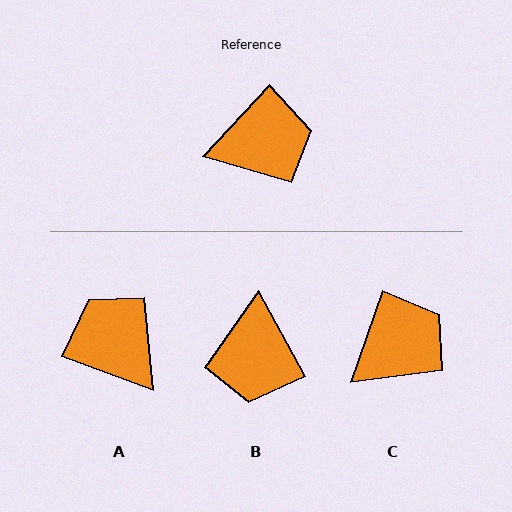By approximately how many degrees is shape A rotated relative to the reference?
Approximately 113 degrees counter-clockwise.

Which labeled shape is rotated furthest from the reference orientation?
A, about 113 degrees away.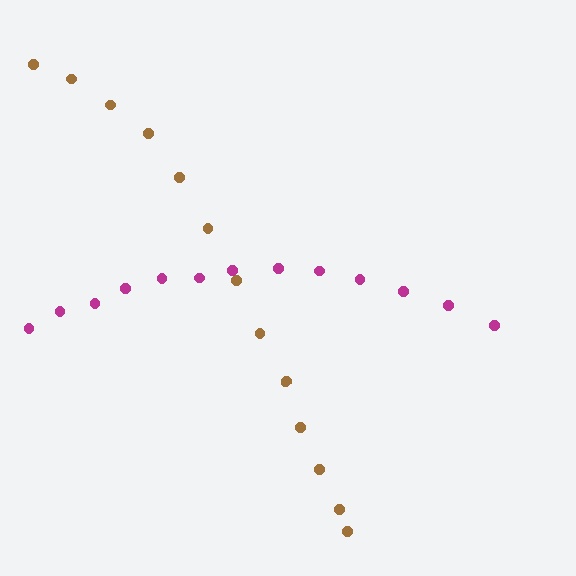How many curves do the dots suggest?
There are 2 distinct paths.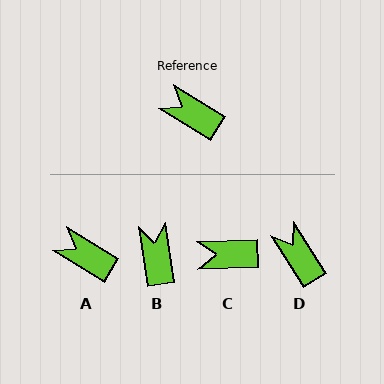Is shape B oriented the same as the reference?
No, it is off by about 50 degrees.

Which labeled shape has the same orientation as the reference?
A.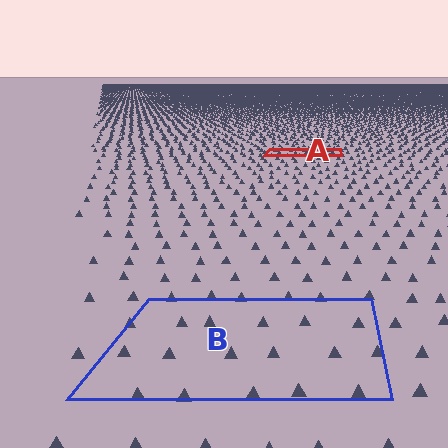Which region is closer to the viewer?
Region B is closer. The texture elements there are larger and more spread out.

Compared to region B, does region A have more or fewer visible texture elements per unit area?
Region A has more texture elements per unit area — they are packed more densely because it is farther away.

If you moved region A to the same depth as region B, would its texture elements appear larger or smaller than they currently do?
They would appear larger. At a closer depth, the same texture elements are projected at a bigger on-screen size.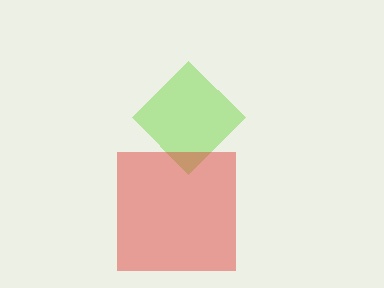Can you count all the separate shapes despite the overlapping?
Yes, there are 2 separate shapes.